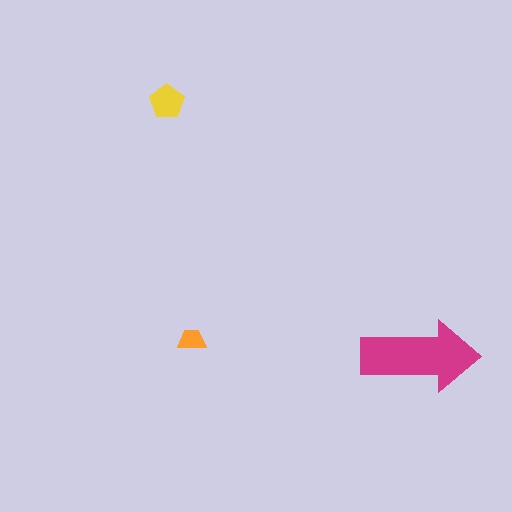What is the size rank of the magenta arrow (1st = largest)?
1st.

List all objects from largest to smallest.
The magenta arrow, the yellow pentagon, the orange trapezoid.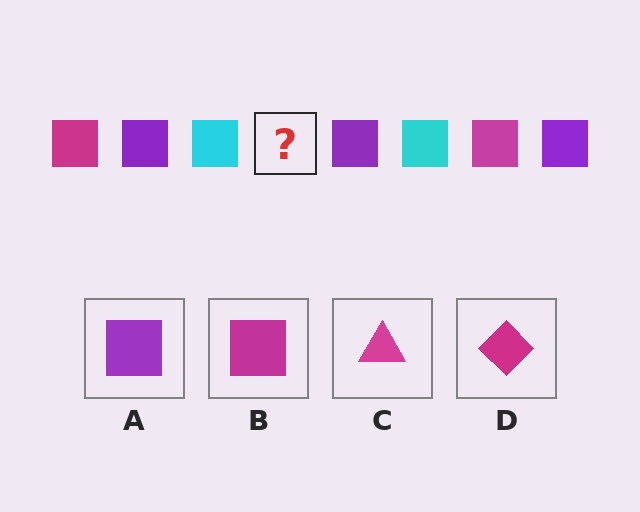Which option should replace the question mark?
Option B.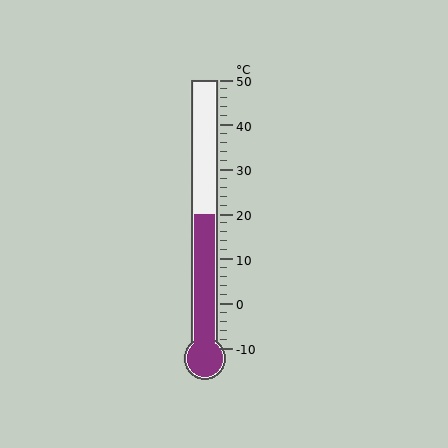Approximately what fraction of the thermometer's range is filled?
The thermometer is filled to approximately 50% of its range.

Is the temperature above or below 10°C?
The temperature is above 10°C.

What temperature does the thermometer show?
The thermometer shows approximately 20°C.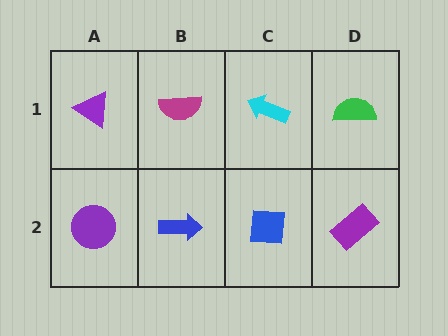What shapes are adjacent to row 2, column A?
A purple triangle (row 1, column A), a blue arrow (row 2, column B).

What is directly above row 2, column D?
A green semicircle.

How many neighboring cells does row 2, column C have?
3.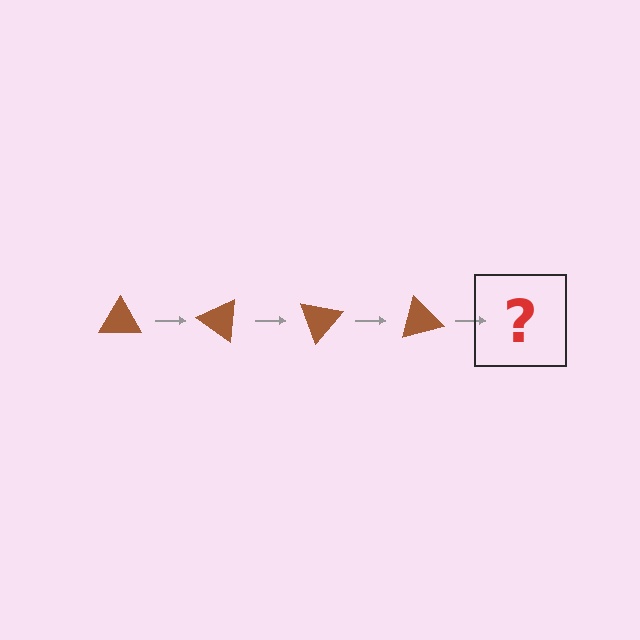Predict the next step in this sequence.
The next step is a brown triangle rotated 140 degrees.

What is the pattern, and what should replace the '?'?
The pattern is that the triangle rotates 35 degrees each step. The '?' should be a brown triangle rotated 140 degrees.